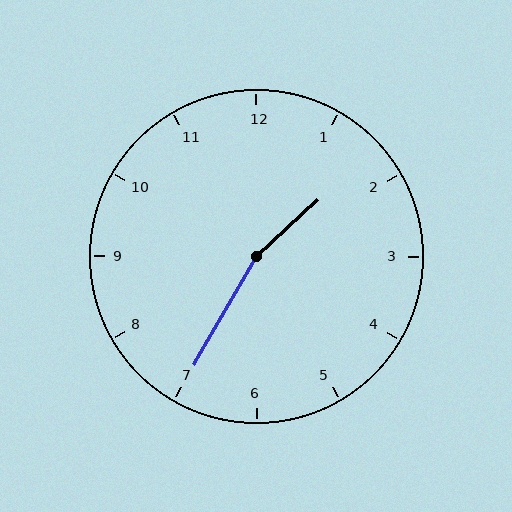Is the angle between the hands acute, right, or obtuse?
It is obtuse.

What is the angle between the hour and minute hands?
Approximately 162 degrees.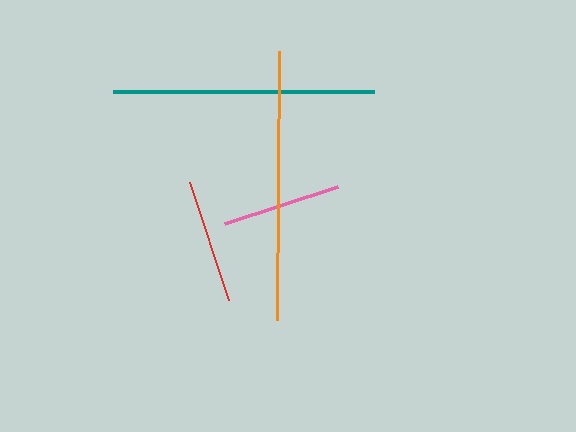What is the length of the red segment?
The red segment is approximately 124 pixels long.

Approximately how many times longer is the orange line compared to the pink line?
The orange line is approximately 2.2 times the length of the pink line.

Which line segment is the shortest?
The pink line is the shortest at approximately 119 pixels.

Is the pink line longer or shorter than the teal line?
The teal line is longer than the pink line.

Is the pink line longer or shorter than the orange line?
The orange line is longer than the pink line.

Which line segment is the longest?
The orange line is the longest at approximately 268 pixels.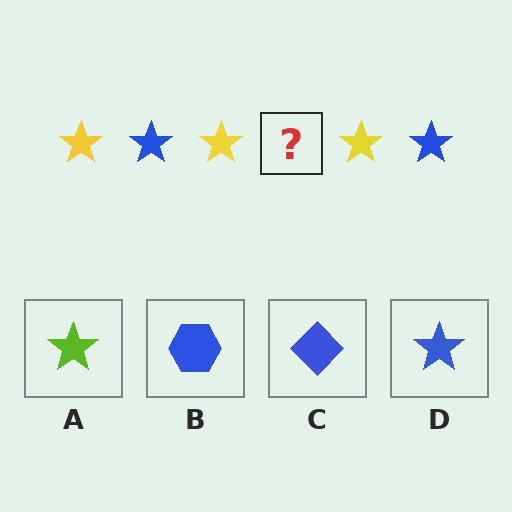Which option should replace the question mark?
Option D.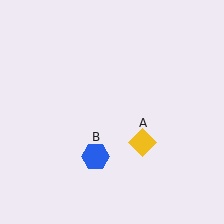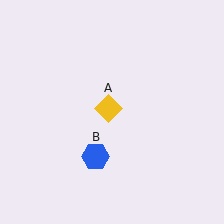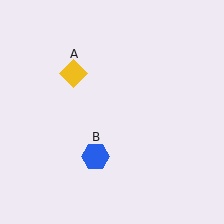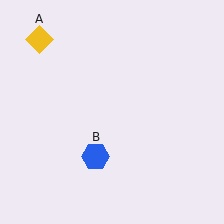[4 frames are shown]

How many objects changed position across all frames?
1 object changed position: yellow diamond (object A).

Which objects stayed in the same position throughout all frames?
Blue hexagon (object B) remained stationary.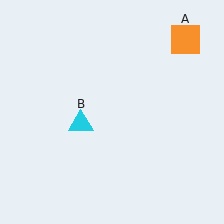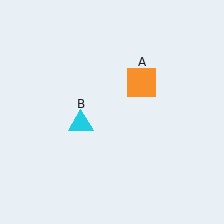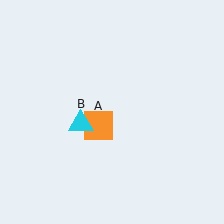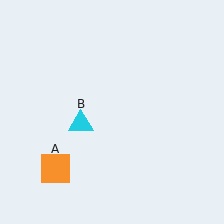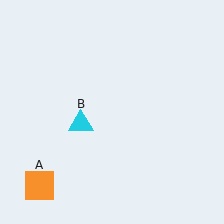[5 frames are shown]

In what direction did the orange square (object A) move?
The orange square (object A) moved down and to the left.